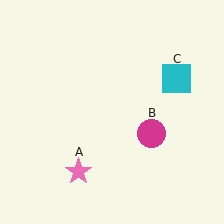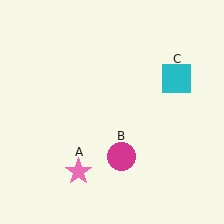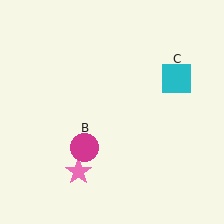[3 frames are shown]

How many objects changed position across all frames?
1 object changed position: magenta circle (object B).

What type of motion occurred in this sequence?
The magenta circle (object B) rotated clockwise around the center of the scene.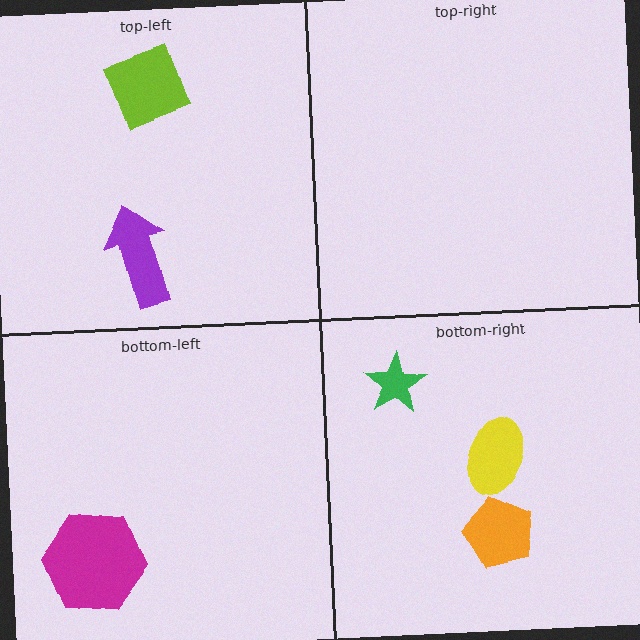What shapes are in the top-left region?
The purple arrow, the lime square.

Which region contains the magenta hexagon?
The bottom-left region.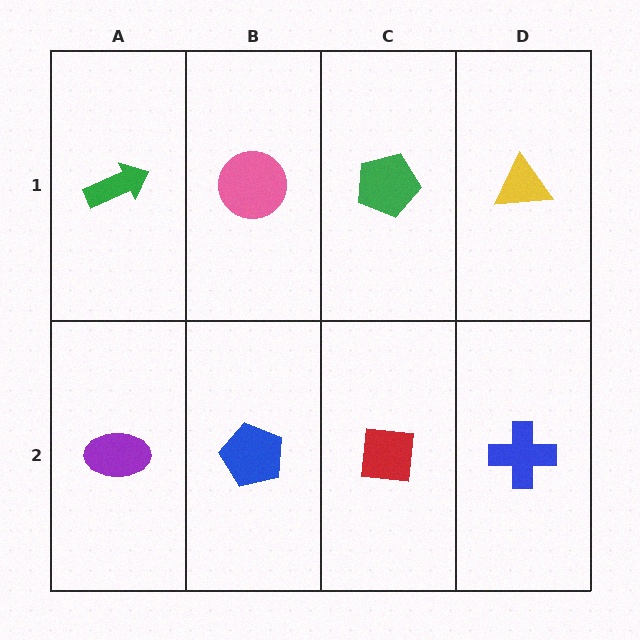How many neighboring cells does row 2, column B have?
3.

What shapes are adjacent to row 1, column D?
A blue cross (row 2, column D), a green pentagon (row 1, column C).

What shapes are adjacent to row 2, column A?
A green arrow (row 1, column A), a blue pentagon (row 2, column B).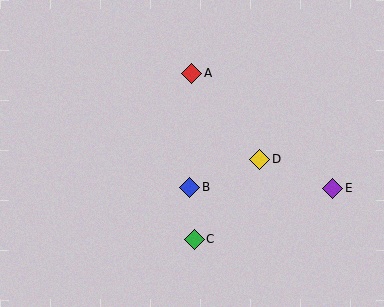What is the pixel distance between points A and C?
The distance between A and C is 166 pixels.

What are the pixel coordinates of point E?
Point E is at (333, 188).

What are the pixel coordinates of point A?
Point A is at (192, 73).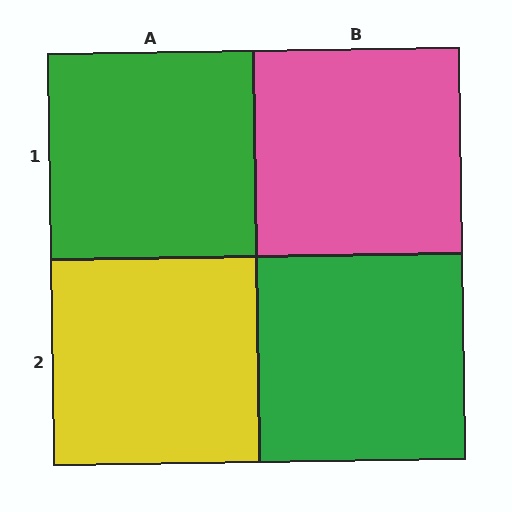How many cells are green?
2 cells are green.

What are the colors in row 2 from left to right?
Yellow, green.